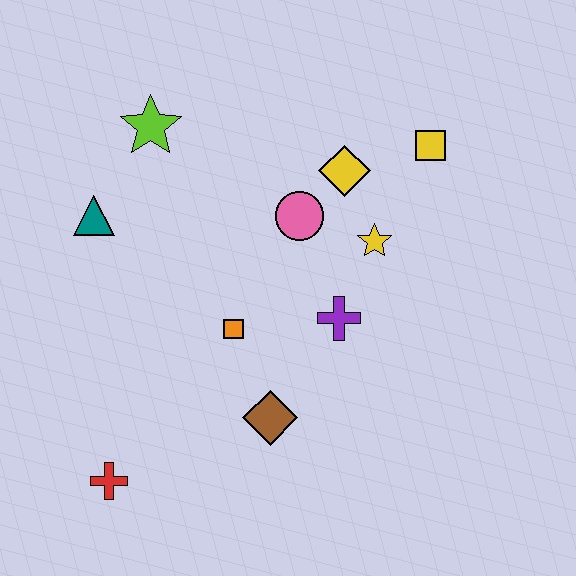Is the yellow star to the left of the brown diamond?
No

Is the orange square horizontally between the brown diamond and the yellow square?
No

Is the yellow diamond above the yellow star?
Yes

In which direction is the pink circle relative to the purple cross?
The pink circle is above the purple cross.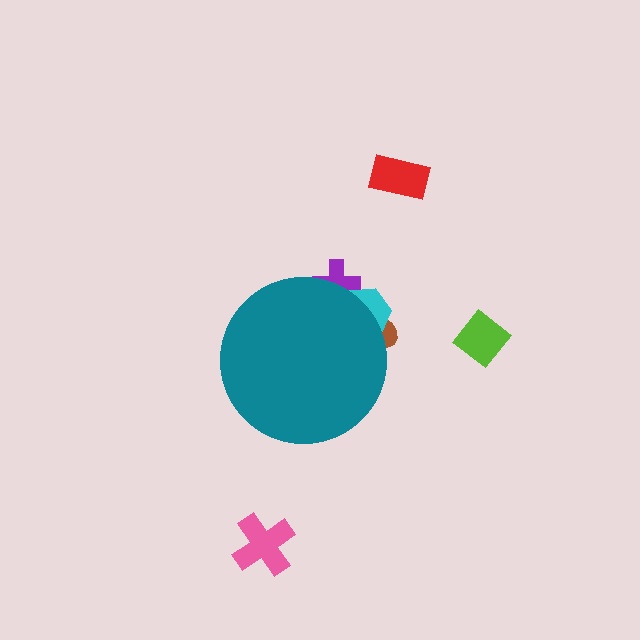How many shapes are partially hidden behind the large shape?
3 shapes are partially hidden.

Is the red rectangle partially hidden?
No, the red rectangle is fully visible.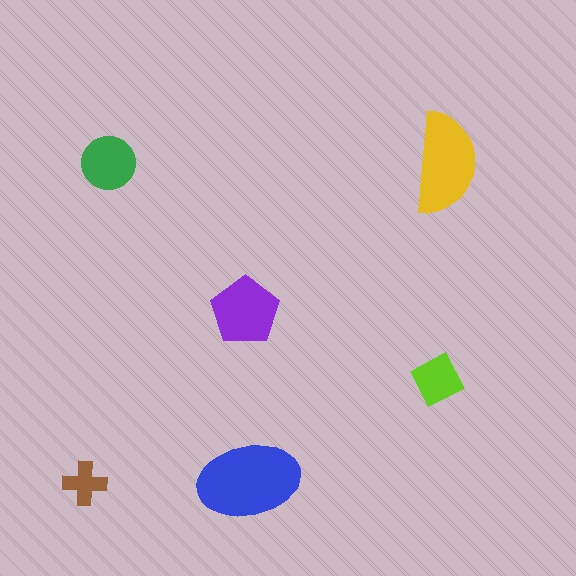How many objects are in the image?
There are 6 objects in the image.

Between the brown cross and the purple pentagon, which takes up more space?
The purple pentagon.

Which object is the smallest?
The brown cross.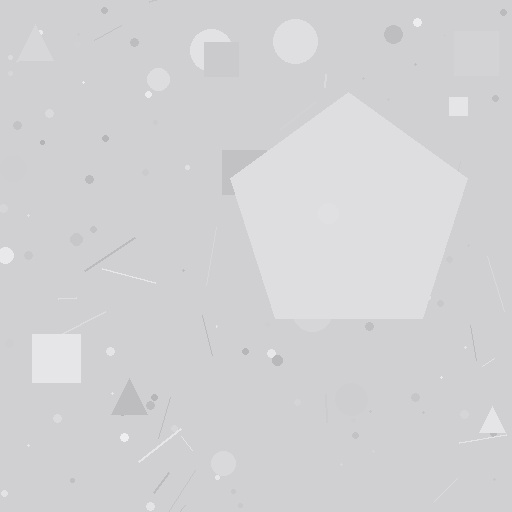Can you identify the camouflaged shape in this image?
The camouflaged shape is a pentagon.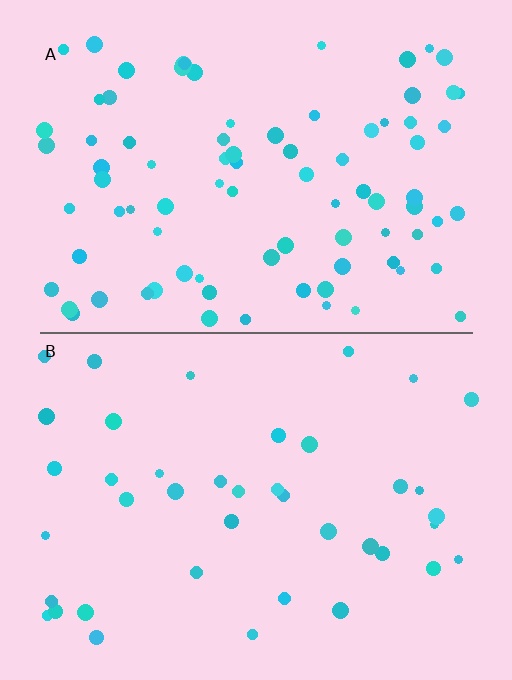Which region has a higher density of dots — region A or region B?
A (the top).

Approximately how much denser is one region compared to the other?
Approximately 2.1× — region A over region B.